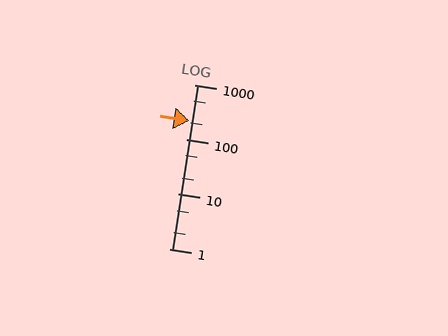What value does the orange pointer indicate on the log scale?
The pointer indicates approximately 220.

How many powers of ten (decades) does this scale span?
The scale spans 3 decades, from 1 to 1000.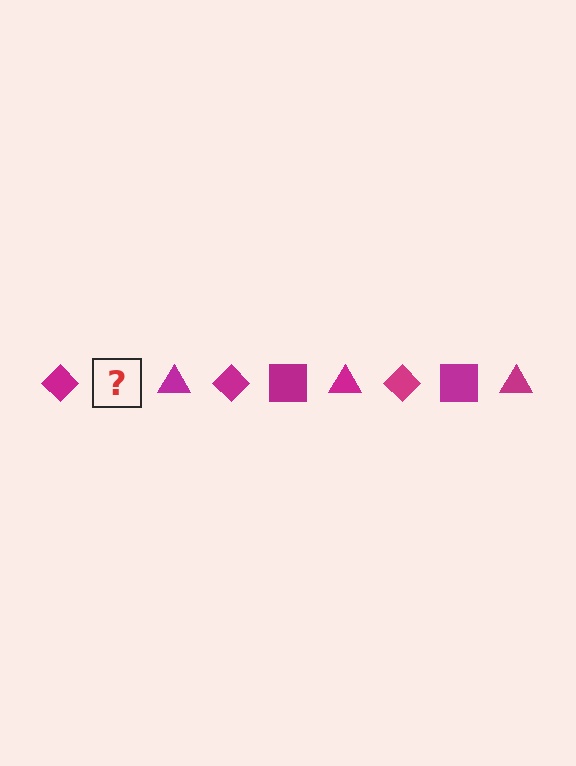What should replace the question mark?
The question mark should be replaced with a magenta square.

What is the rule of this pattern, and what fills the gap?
The rule is that the pattern cycles through diamond, square, triangle shapes in magenta. The gap should be filled with a magenta square.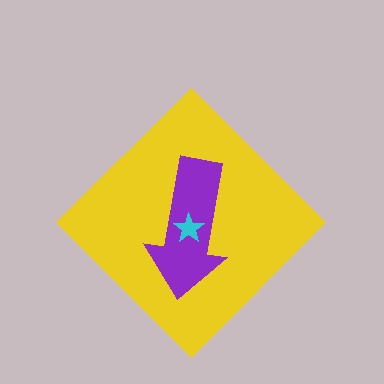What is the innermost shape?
The cyan star.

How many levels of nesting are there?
3.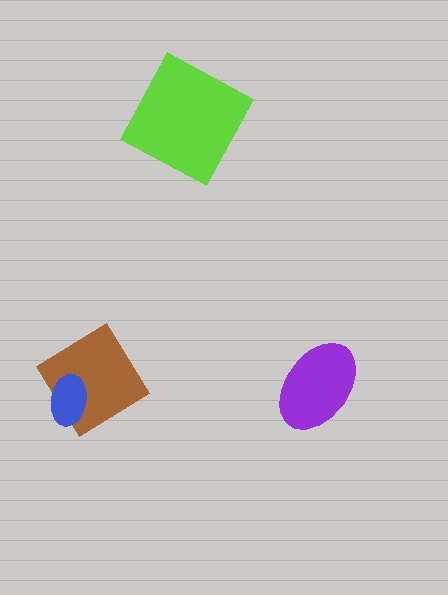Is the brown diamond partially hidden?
Yes, it is partially covered by another shape.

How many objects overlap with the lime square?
0 objects overlap with the lime square.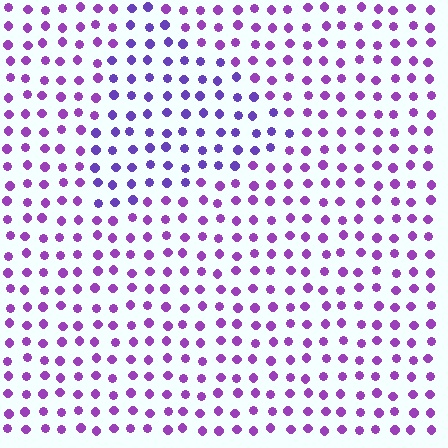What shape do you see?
I see a triangle.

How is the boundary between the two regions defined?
The boundary is defined purely by a slight shift in hue (about 25 degrees). Spacing, size, and orientation are identical on both sides.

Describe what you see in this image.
The image is filled with small purple elements in a uniform arrangement. A triangle-shaped region is visible where the elements are tinted to a slightly different hue, forming a subtle color boundary.